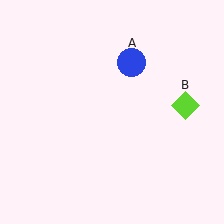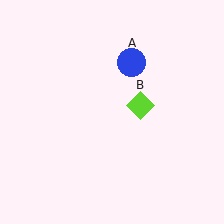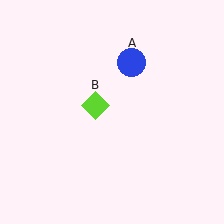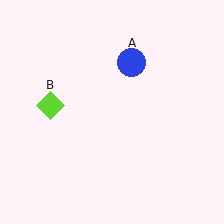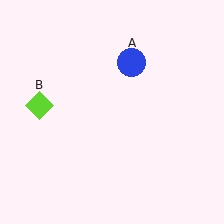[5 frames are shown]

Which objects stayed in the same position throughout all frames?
Blue circle (object A) remained stationary.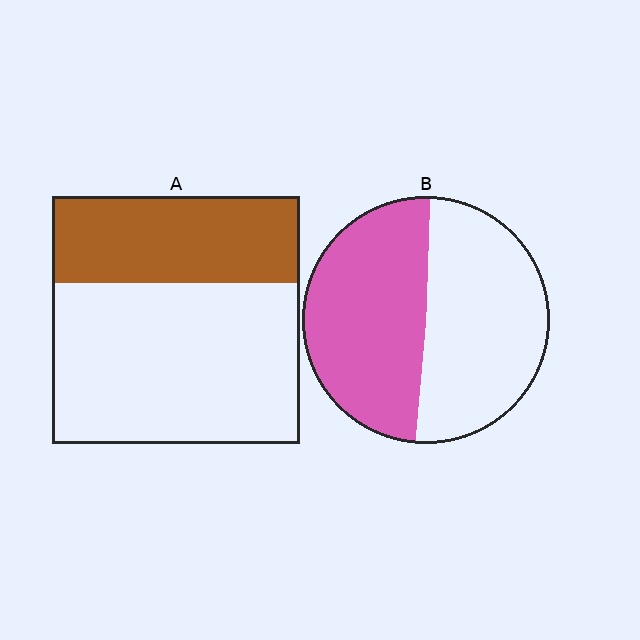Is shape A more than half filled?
No.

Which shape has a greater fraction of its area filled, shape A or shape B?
Shape B.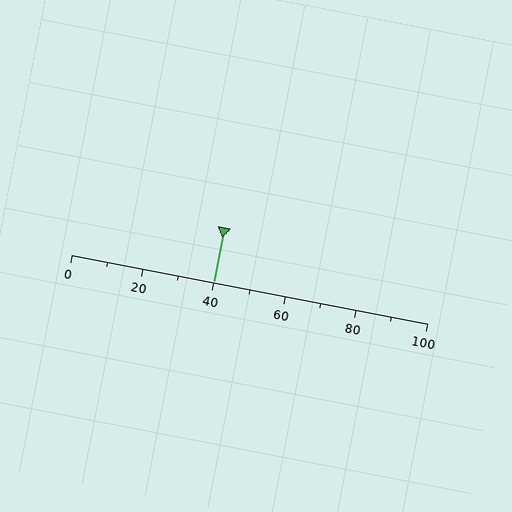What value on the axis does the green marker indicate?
The marker indicates approximately 40.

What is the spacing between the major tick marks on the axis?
The major ticks are spaced 20 apart.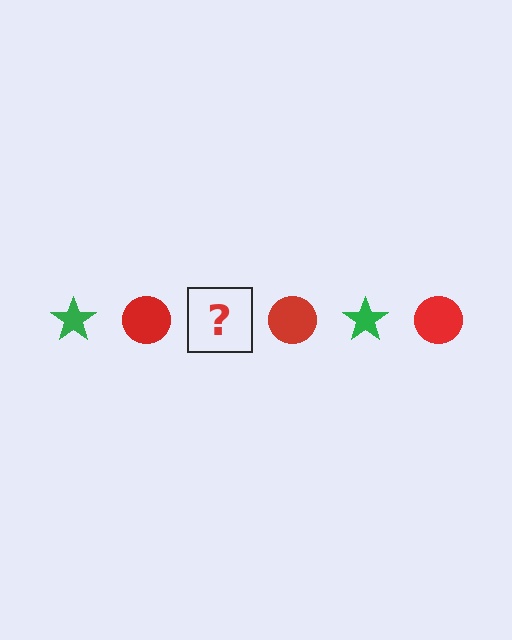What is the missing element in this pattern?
The missing element is a green star.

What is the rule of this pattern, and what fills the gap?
The rule is that the pattern alternates between green star and red circle. The gap should be filled with a green star.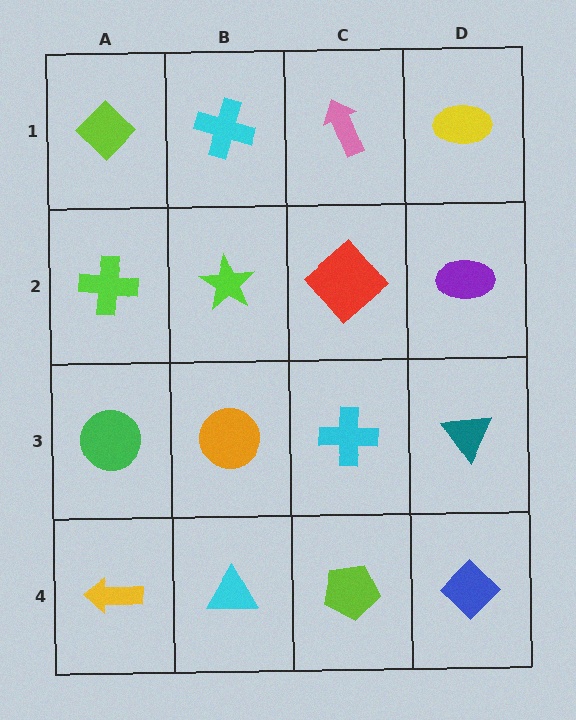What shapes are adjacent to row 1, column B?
A lime star (row 2, column B), a lime diamond (row 1, column A), a pink arrow (row 1, column C).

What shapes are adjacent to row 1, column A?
A lime cross (row 2, column A), a cyan cross (row 1, column B).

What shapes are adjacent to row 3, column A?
A lime cross (row 2, column A), a yellow arrow (row 4, column A), an orange circle (row 3, column B).